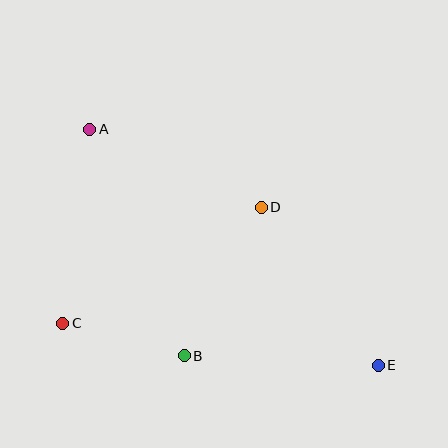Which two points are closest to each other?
Points B and C are closest to each other.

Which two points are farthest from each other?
Points A and E are farthest from each other.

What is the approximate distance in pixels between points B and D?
The distance between B and D is approximately 167 pixels.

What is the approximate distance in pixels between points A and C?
The distance between A and C is approximately 196 pixels.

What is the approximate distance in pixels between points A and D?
The distance between A and D is approximately 188 pixels.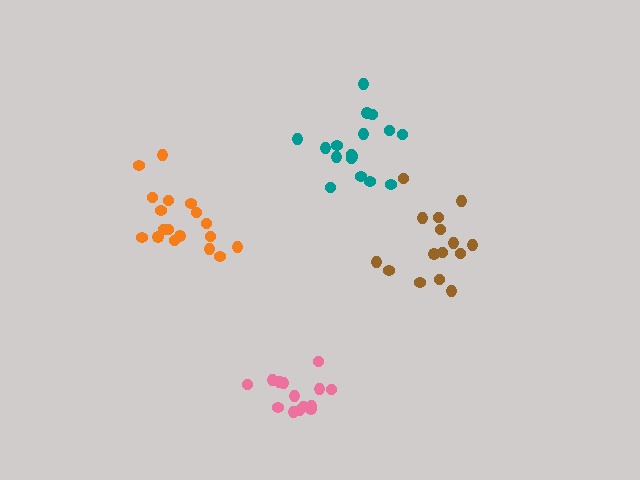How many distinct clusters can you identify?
There are 4 distinct clusters.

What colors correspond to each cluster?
The clusters are colored: teal, brown, orange, pink.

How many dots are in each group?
Group 1: 18 dots, Group 2: 15 dots, Group 3: 18 dots, Group 4: 14 dots (65 total).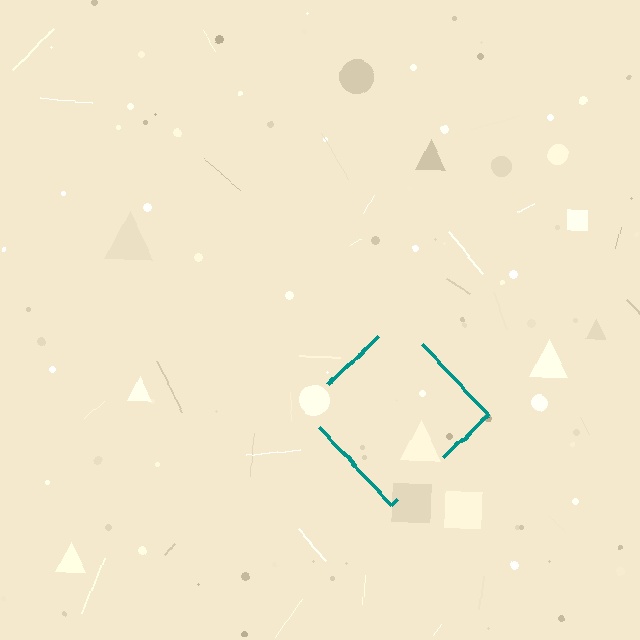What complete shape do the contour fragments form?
The contour fragments form a diamond.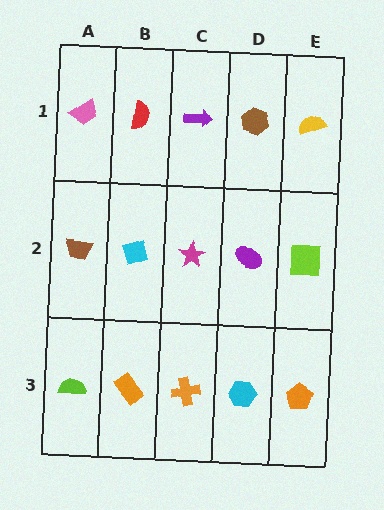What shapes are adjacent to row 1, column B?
A cyan diamond (row 2, column B), a pink trapezoid (row 1, column A), a purple arrow (row 1, column C).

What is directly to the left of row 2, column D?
A magenta star.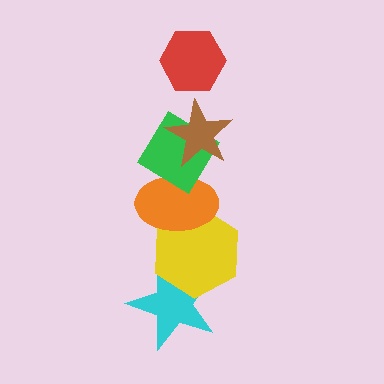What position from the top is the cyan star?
The cyan star is 6th from the top.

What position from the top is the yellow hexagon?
The yellow hexagon is 5th from the top.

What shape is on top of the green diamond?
The brown star is on top of the green diamond.